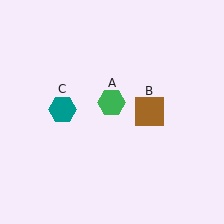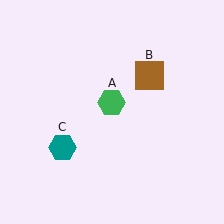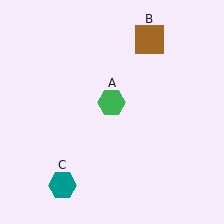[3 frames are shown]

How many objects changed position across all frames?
2 objects changed position: brown square (object B), teal hexagon (object C).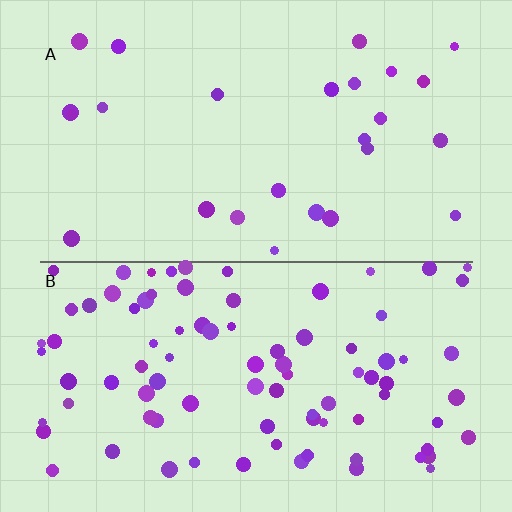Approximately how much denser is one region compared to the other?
Approximately 3.4× — region B over region A.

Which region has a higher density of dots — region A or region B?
B (the bottom).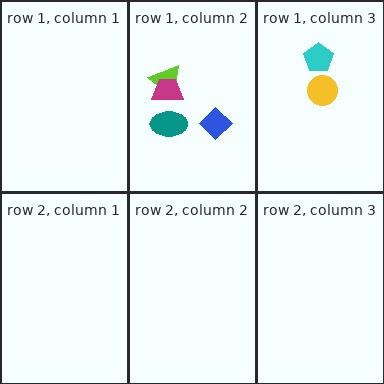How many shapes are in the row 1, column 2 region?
4.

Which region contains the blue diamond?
The row 1, column 2 region.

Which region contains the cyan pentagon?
The row 1, column 3 region.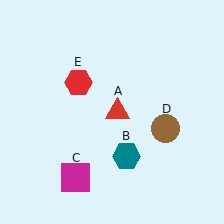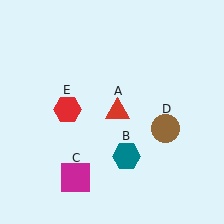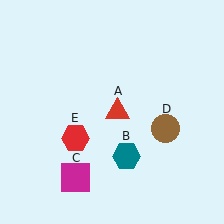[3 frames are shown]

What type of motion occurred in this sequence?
The red hexagon (object E) rotated counterclockwise around the center of the scene.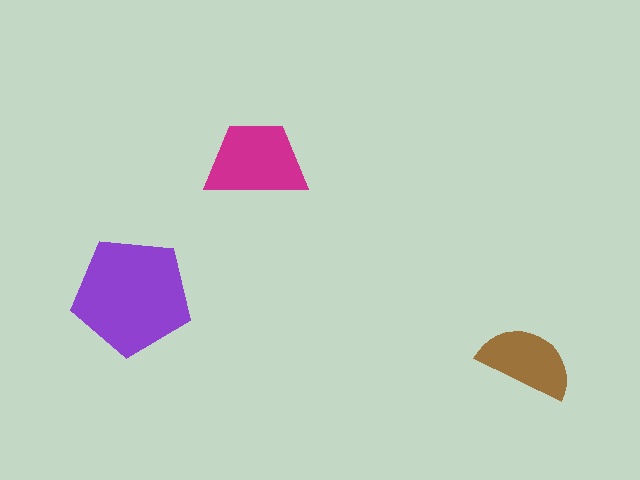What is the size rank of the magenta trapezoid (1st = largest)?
2nd.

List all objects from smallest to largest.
The brown semicircle, the magenta trapezoid, the purple pentagon.